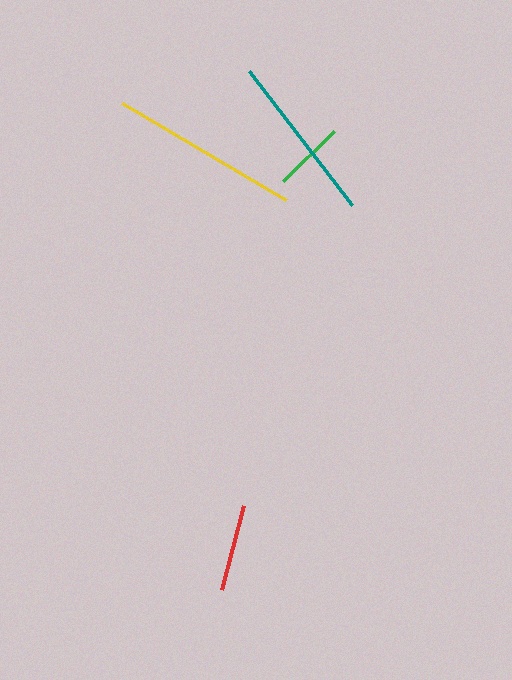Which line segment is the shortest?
The green line is the shortest at approximately 71 pixels.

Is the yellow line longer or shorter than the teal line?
The yellow line is longer than the teal line.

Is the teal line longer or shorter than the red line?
The teal line is longer than the red line.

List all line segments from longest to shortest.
From longest to shortest: yellow, teal, red, green.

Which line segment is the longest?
The yellow line is the longest at approximately 190 pixels.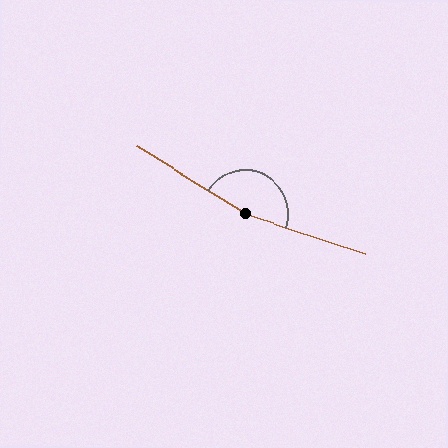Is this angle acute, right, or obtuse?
It is obtuse.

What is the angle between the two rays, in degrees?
Approximately 166 degrees.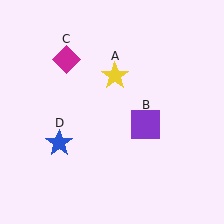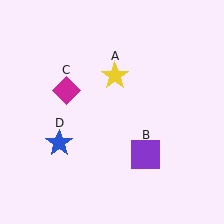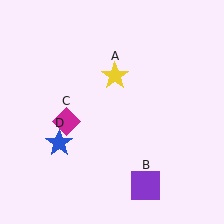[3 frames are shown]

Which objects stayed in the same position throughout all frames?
Yellow star (object A) and blue star (object D) remained stationary.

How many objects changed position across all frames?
2 objects changed position: purple square (object B), magenta diamond (object C).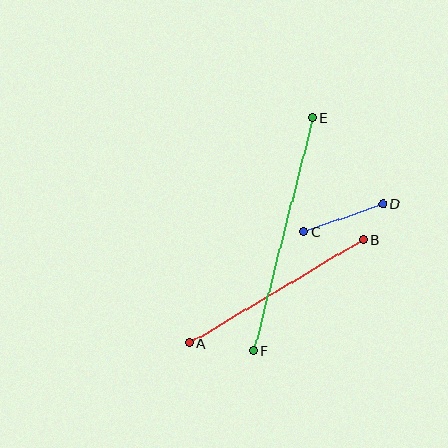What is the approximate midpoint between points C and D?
The midpoint is at approximately (343, 218) pixels.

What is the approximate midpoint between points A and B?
The midpoint is at approximately (276, 291) pixels.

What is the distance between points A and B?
The distance is approximately 201 pixels.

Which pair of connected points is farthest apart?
Points E and F are farthest apart.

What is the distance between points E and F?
The distance is approximately 240 pixels.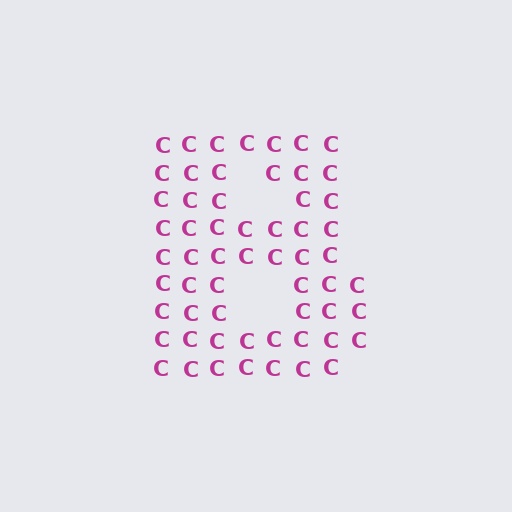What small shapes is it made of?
It is made of small letter C's.